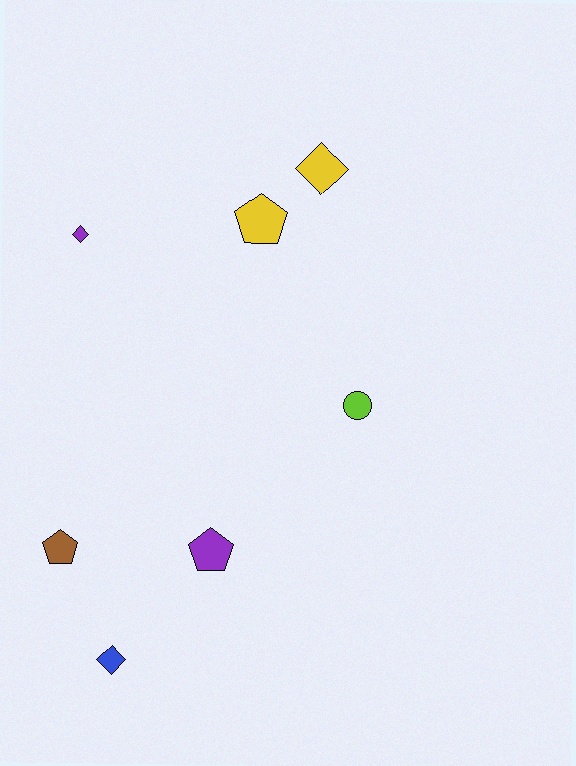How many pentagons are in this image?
There are 3 pentagons.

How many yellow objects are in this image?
There are 2 yellow objects.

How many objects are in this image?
There are 7 objects.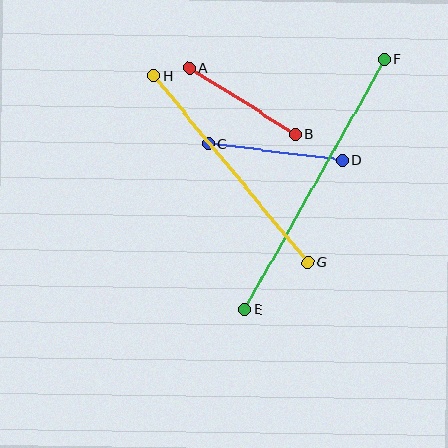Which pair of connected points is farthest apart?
Points E and F are farthest apart.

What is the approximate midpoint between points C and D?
The midpoint is at approximately (275, 152) pixels.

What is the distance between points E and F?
The distance is approximately 287 pixels.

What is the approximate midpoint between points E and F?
The midpoint is at approximately (315, 184) pixels.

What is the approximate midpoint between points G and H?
The midpoint is at approximately (231, 169) pixels.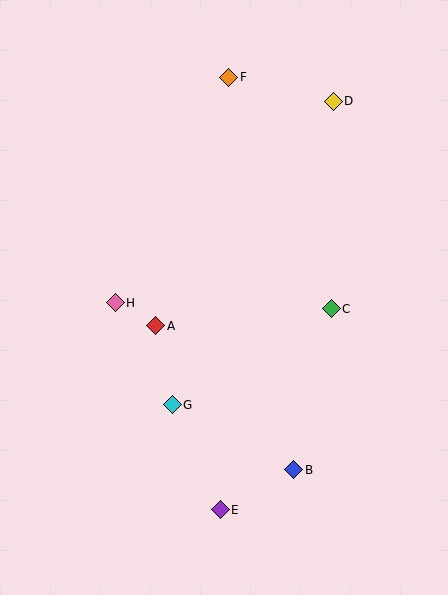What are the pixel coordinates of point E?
Point E is at (220, 510).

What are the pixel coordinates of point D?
Point D is at (333, 101).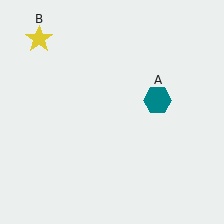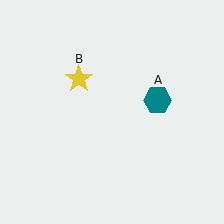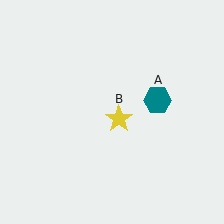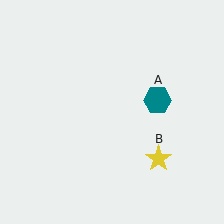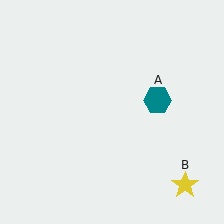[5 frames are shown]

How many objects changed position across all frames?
1 object changed position: yellow star (object B).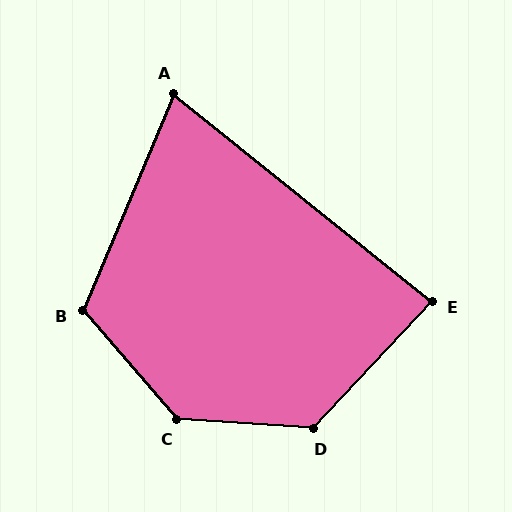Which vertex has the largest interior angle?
C, at approximately 135 degrees.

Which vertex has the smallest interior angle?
A, at approximately 74 degrees.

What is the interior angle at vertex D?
Approximately 129 degrees (obtuse).